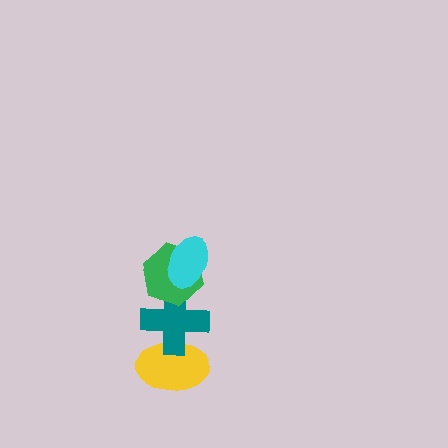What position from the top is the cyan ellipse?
The cyan ellipse is 1st from the top.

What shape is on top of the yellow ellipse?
The teal cross is on top of the yellow ellipse.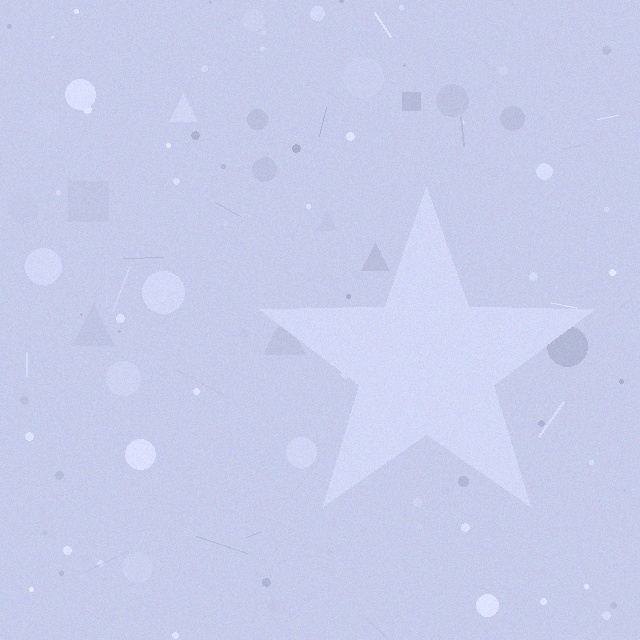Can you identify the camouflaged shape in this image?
The camouflaged shape is a star.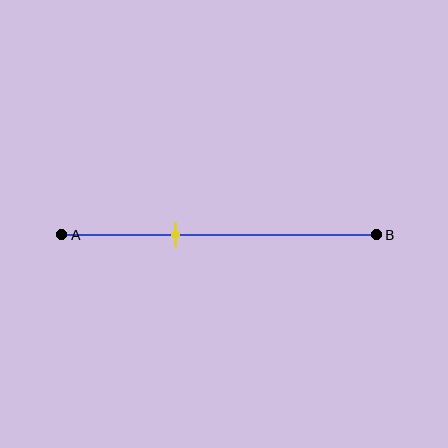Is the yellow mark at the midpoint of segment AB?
No, the mark is at about 35% from A, not at the 50% midpoint.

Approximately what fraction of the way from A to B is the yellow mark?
The yellow mark is approximately 35% of the way from A to B.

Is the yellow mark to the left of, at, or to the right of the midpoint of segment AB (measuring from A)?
The yellow mark is to the left of the midpoint of segment AB.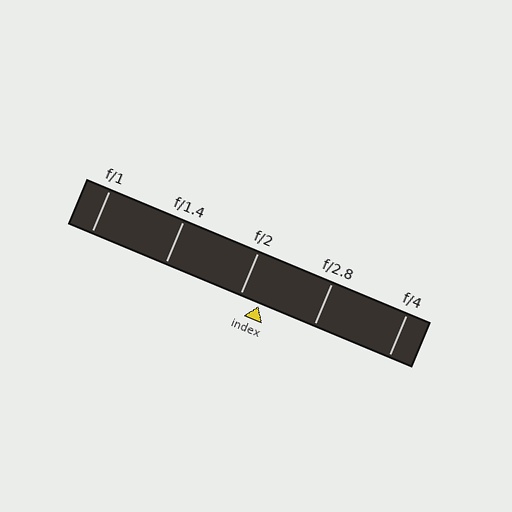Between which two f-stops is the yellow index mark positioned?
The index mark is between f/2 and f/2.8.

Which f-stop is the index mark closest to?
The index mark is closest to f/2.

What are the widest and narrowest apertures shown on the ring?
The widest aperture shown is f/1 and the narrowest is f/4.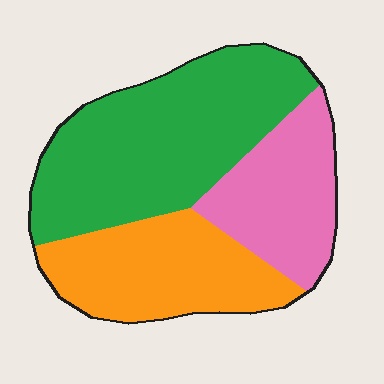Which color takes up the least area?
Pink, at roughly 25%.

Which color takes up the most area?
Green, at roughly 45%.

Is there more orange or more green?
Green.